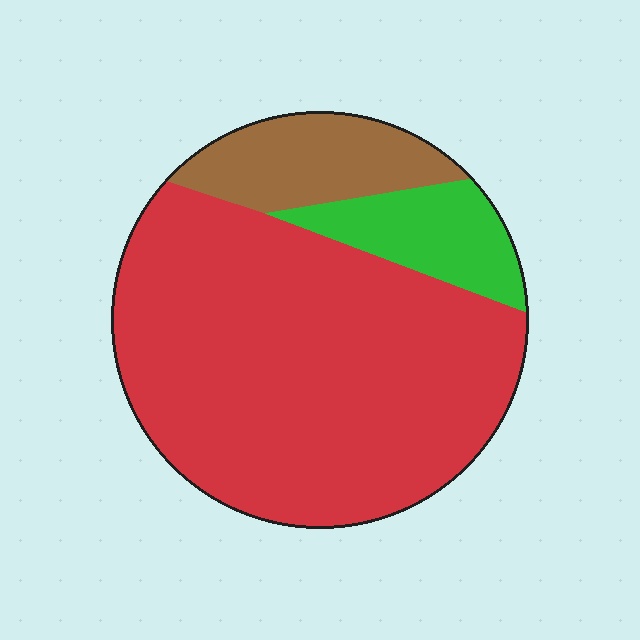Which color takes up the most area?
Red, at roughly 75%.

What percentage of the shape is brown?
Brown takes up about one eighth (1/8) of the shape.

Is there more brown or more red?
Red.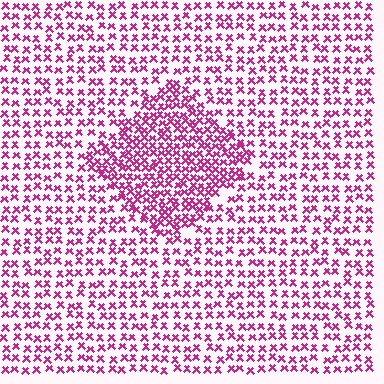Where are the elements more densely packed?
The elements are more densely packed inside the diamond boundary.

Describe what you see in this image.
The image contains small magenta elements arranged at two different densities. A diamond-shaped region is visible where the elements are more densely packed than the surrounding area.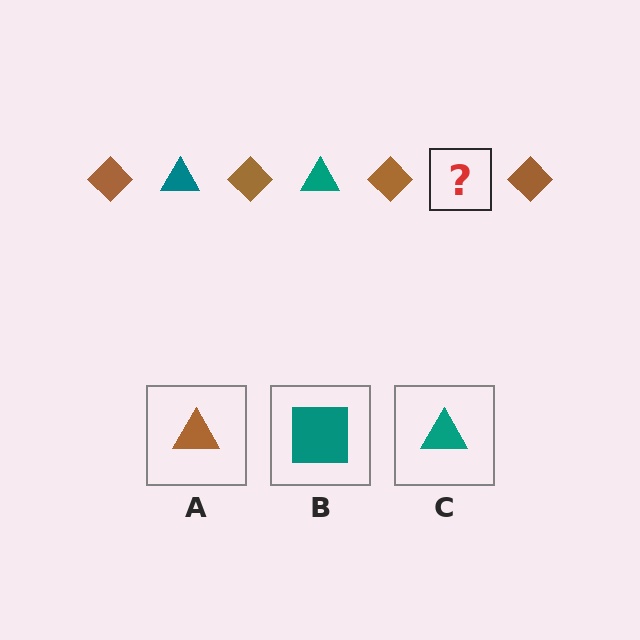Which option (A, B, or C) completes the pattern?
C.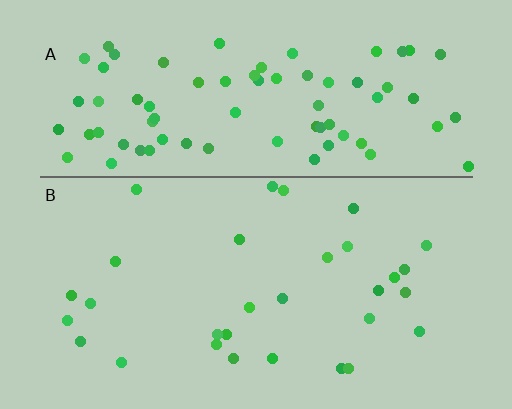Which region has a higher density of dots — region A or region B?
A (the top).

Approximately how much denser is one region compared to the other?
Approximately 2.7× — region A over region B.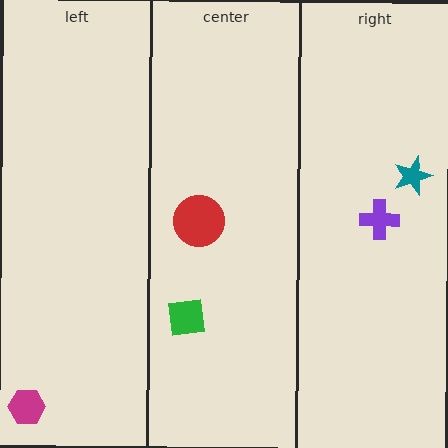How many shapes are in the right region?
2.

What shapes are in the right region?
The teal star, the purple cross.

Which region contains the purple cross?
The right region.